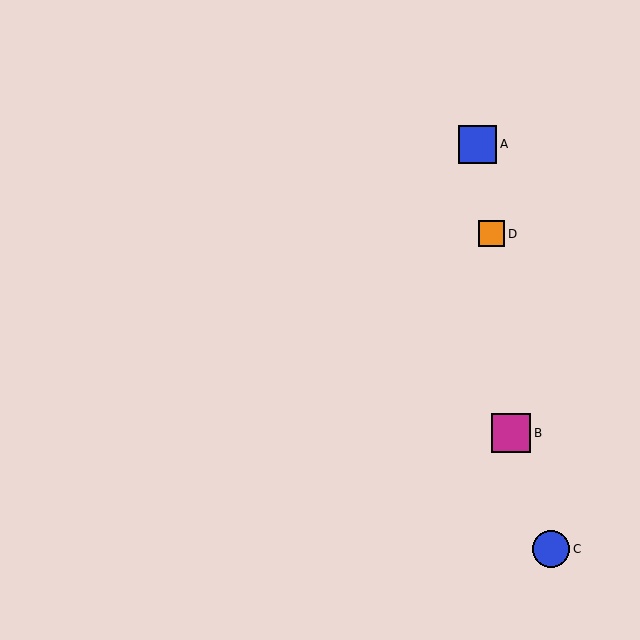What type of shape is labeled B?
Shape B is a magenta square.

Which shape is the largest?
The magenta square (labeled B) is the largest.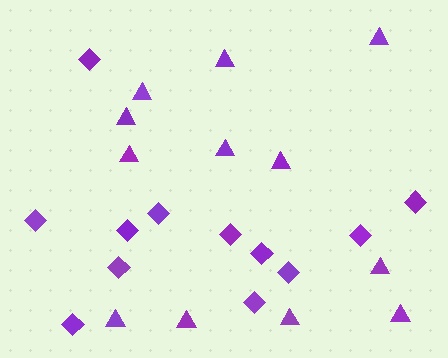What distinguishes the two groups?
There are 2 groups: one group of triangles (12) and one group of diamonds (12).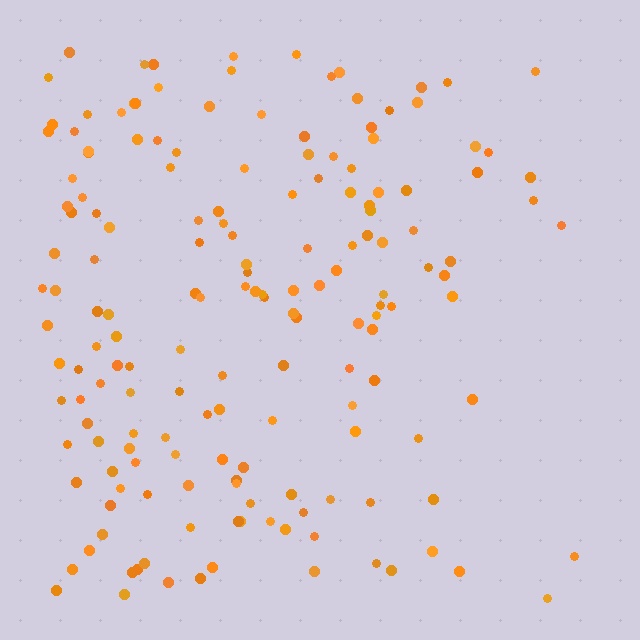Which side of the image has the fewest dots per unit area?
The right.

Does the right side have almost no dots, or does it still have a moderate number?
Still a moderate number, just noticeably fewer than the left.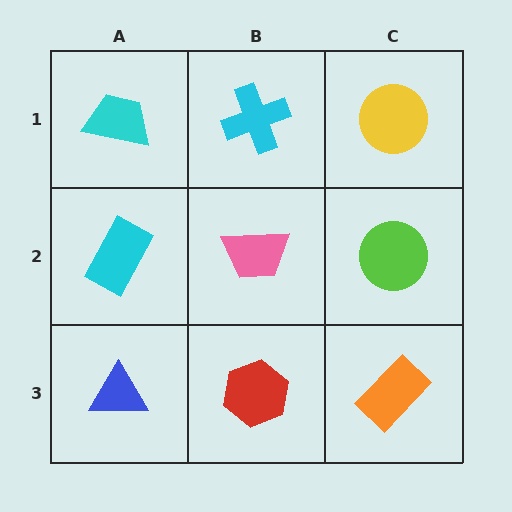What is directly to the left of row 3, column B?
A blue triangle.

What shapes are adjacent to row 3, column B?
A pink trapezoid (row 2, column B), a blue triangle (row 3, column A), an orange rectangle (row 3, column C).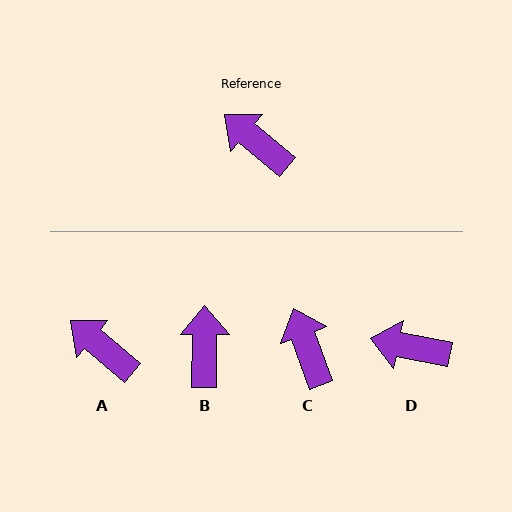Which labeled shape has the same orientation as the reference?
A.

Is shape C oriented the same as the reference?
No, it is off by about 30 degrees.